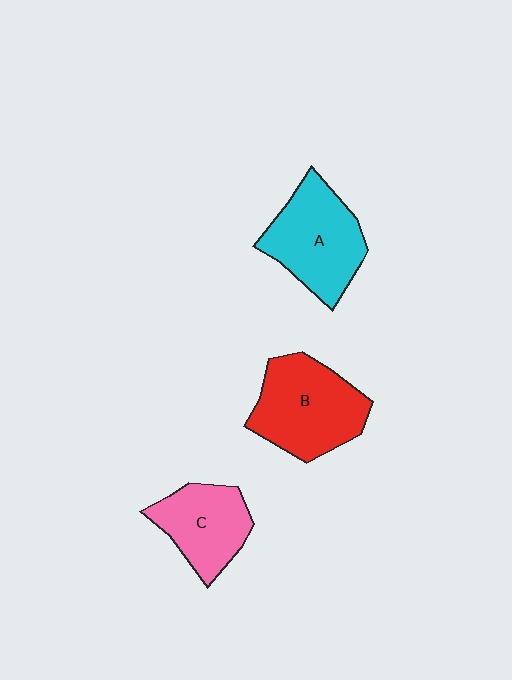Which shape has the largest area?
Shape B (red).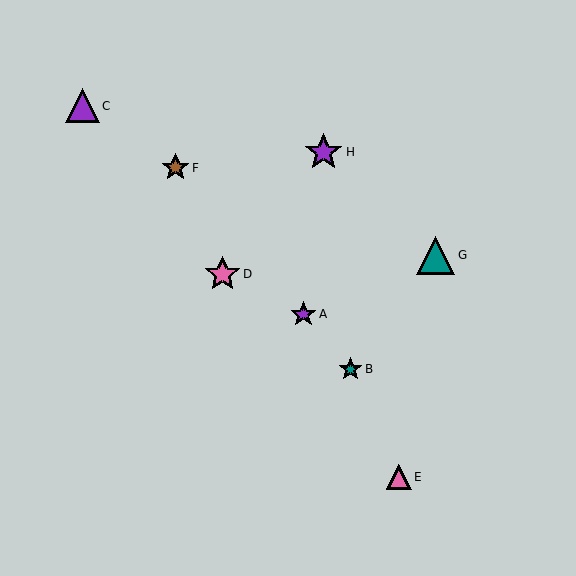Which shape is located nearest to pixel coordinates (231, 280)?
The pink star (labeled D) at (222, 274) is nearest to that location.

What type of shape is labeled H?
Shape H is a purple star.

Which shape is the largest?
The teal triangle (labeled G) is the largest.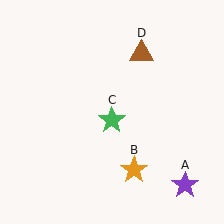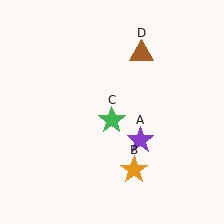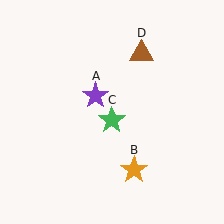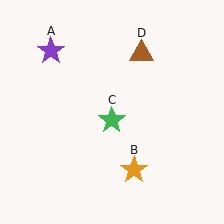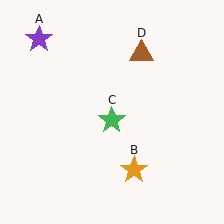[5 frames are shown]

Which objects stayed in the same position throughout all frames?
Orange star (object B) and green star (object C) and brown triangle (object D) remained stationary.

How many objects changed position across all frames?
1 object changed position: purple star (object A).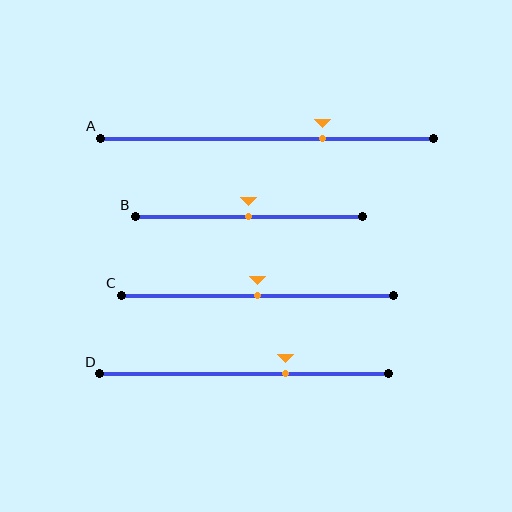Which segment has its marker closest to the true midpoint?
Segment B has its marker closest to the true midpoint.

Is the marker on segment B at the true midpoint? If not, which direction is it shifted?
Yes, the marker on segment B is at the true midpoint.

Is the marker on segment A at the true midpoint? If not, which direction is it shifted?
No, the marker on segment A is shifted to the right by about 17% of the segment length.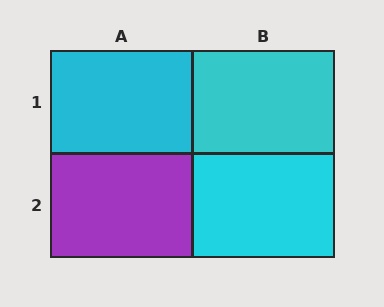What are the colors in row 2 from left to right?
Purple, cyan.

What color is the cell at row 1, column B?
Cyan.